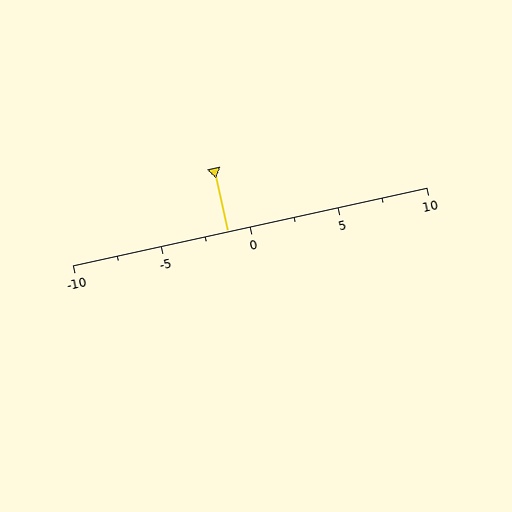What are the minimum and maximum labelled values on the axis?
The axis runs from -10 to 10.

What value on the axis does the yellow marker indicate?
The marker indicates approximately -1.2.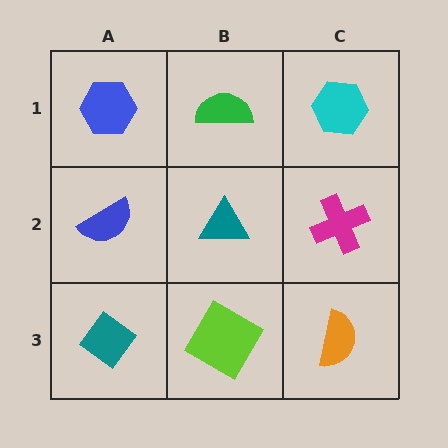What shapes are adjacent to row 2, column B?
A green semicircle (row 1, column B), a lime diamond (row 3, column B), a blue semicircle (row 2, column A), a magenta cross (row 2, column C).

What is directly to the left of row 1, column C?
A green semicircle.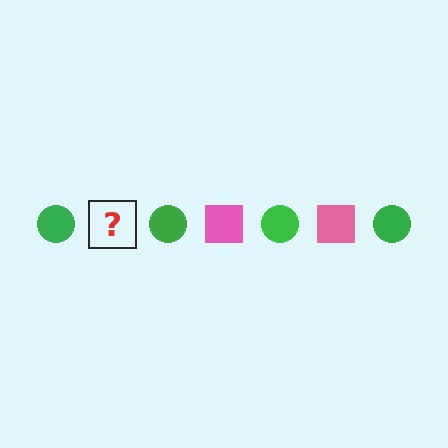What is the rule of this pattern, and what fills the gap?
The rule is that the pattern alternates between green circle and pink square. The gap should be filled with a pink square.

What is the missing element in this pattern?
The missing element is a pink square.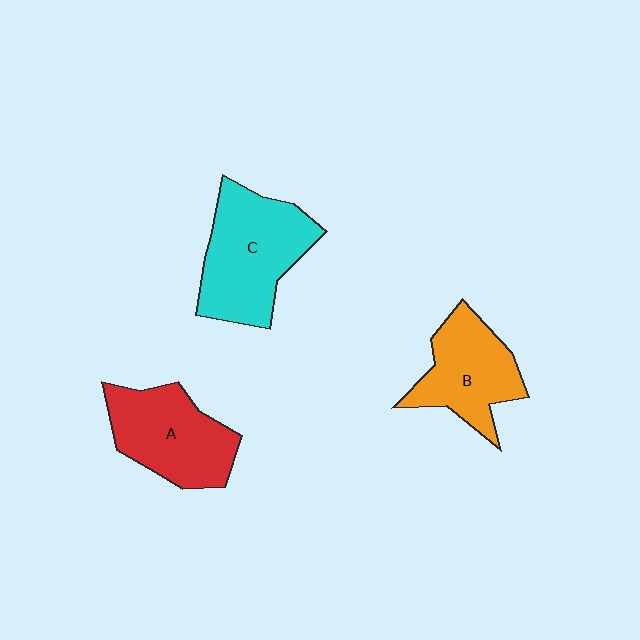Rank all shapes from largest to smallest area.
From largest to smallest: C (cyan), A (red), B (orange).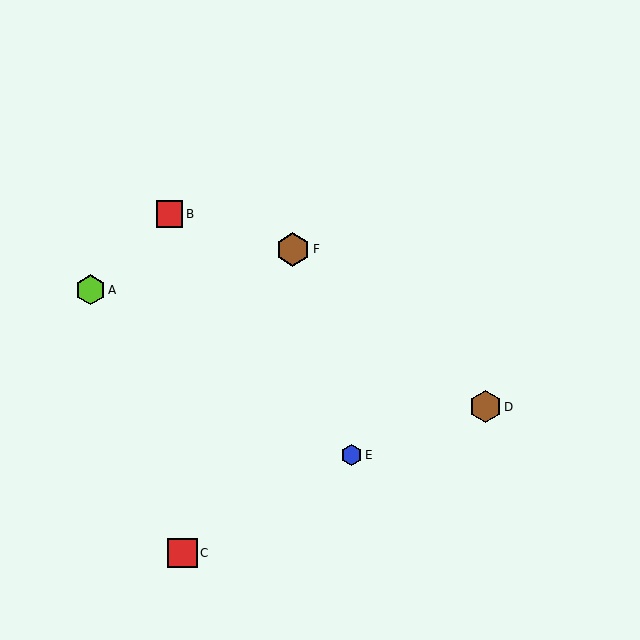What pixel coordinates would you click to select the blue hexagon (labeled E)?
Click at (352, 455) to select the blue hexagon E.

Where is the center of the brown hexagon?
The center of the brown hexagon is at (293, 249).